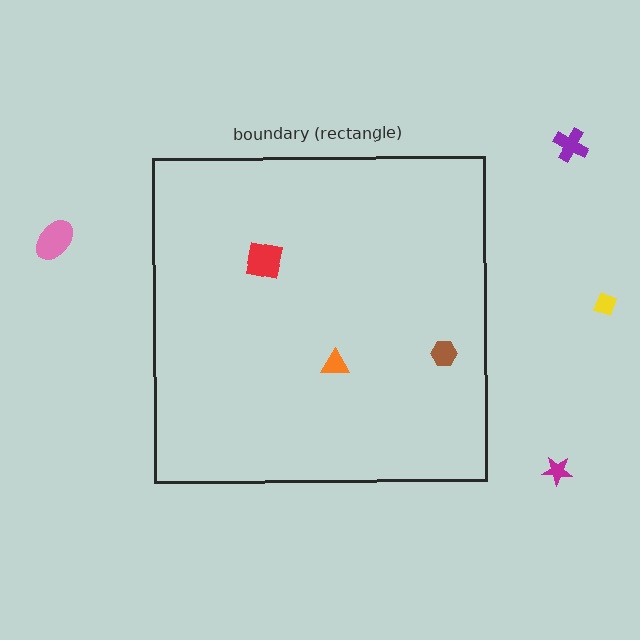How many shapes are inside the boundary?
3 inside, 4 outside.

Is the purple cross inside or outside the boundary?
Outside.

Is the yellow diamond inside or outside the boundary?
Outside.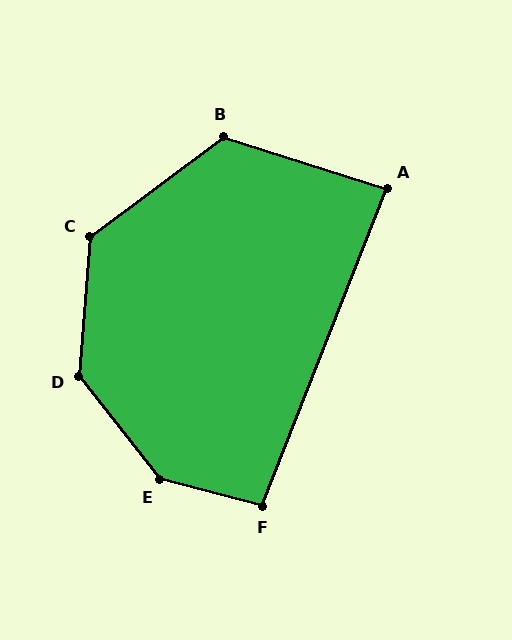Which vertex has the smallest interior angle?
A, at approximately 86 degrees.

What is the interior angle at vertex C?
Approximately 131 degrees (obtuse).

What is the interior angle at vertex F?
Approximately 97 degrees (obtuse).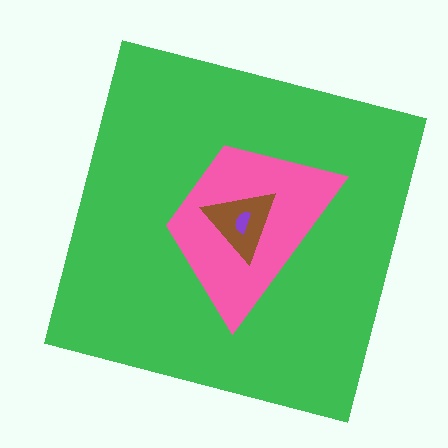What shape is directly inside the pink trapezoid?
The brown triangle.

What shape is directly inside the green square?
The pink trapezoid.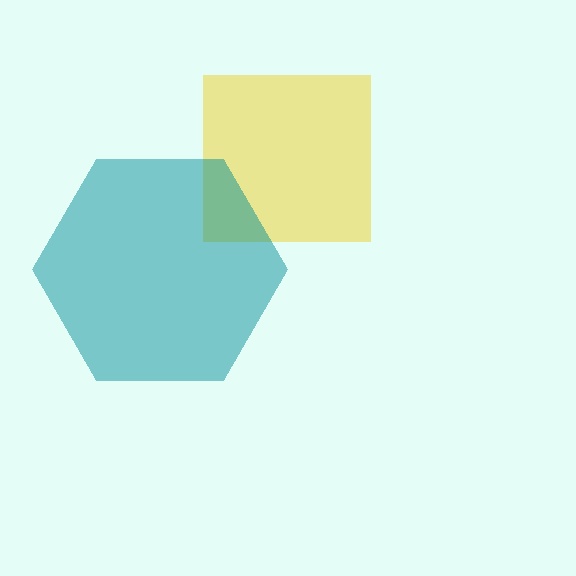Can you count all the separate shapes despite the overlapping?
Yes, there are 2 separate shapes.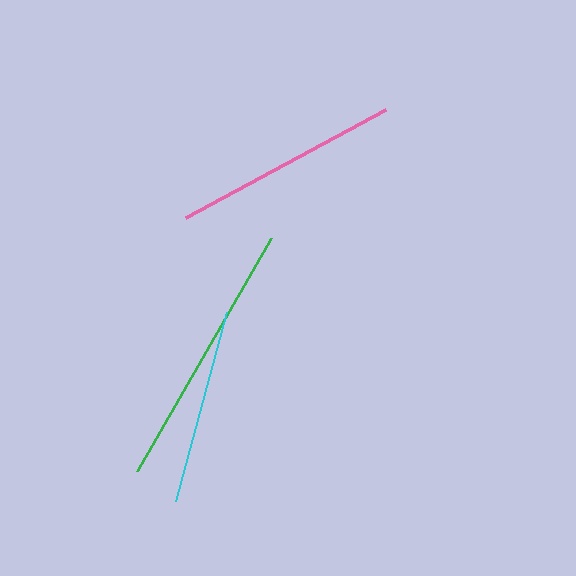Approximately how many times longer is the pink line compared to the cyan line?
The pink line is approximately 1.2 times the length of the cyan line.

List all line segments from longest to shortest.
From longest to shortest: green, pink, cyan.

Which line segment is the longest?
The green line is the longest at approximately 269 pixels.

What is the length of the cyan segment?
The cyan segment is approximately 195 pixels long.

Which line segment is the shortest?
The cyan line is the shortest at approximately 195 pixels.